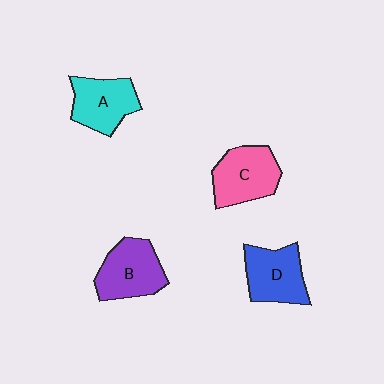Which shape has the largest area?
Shape B (purple).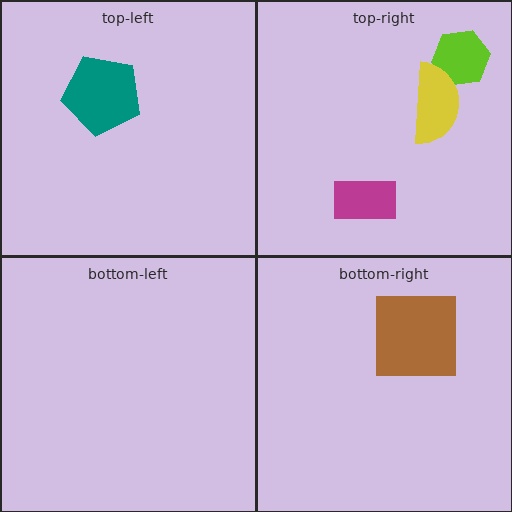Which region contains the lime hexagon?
The top-right region.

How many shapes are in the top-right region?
3.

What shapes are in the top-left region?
The teal pentagon.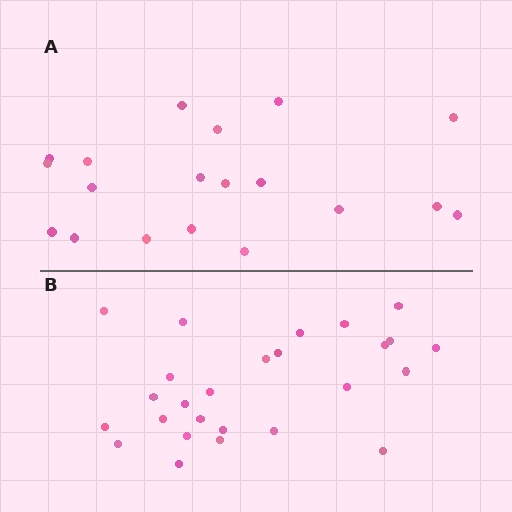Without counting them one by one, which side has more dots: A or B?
Region B (the bottom region) has more dots.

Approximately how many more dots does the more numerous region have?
Region B has roughly 8 or so more dots than region A.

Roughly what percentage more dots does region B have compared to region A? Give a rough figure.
About 35% more.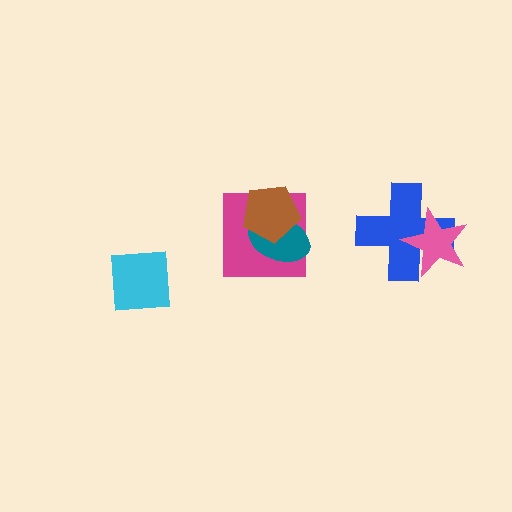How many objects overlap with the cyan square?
0 objects overlap with the cyan square.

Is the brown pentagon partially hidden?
No, no other shape covers it.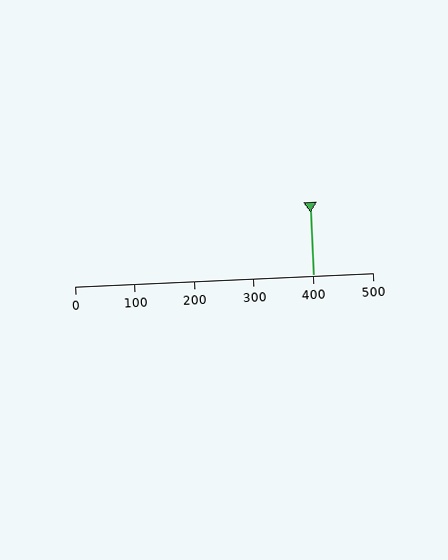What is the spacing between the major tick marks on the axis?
The major ticks are spaced 100 apart.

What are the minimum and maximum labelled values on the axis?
The axis runs from 0 to 500.